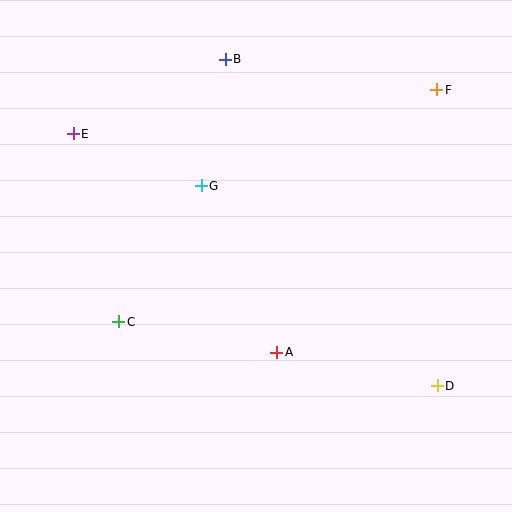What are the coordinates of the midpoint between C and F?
The midpoint between C and F is at (278, 206).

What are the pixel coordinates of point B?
Point B is at (225, 59).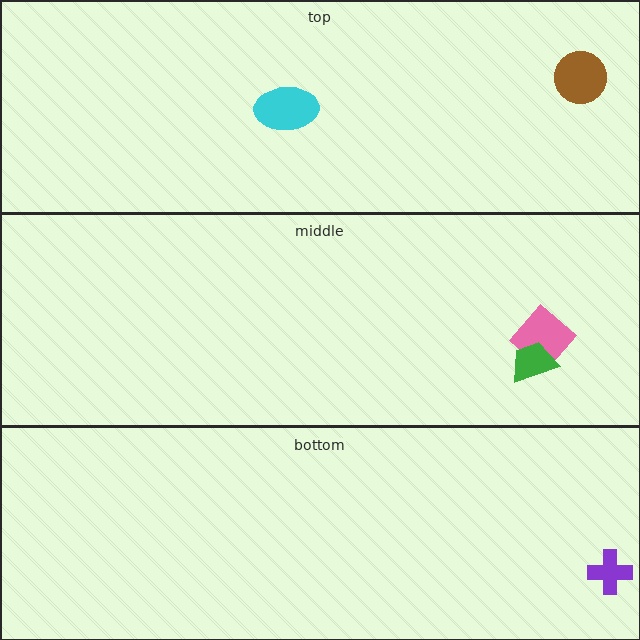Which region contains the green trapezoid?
The middle region.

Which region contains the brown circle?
The top region.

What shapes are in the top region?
The cyan ellipse, the brown circle.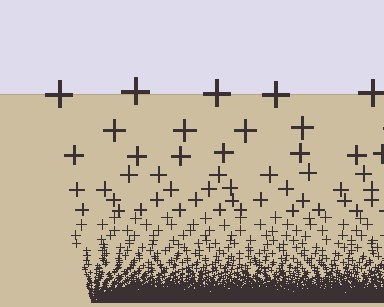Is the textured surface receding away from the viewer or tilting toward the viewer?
The surface appears to tilt toward the viewer. Texture elements get larger and sparser toward the top.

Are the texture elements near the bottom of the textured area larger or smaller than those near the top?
Smaller. The gradient is inverted — elements near the bottom are smaller and denser.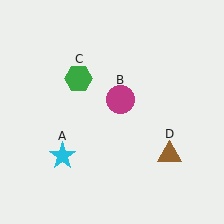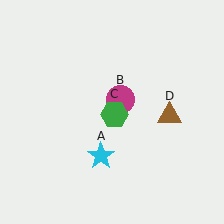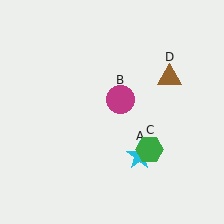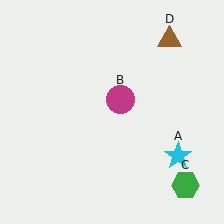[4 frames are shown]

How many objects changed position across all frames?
3 objects changed position: cyan star (object A), green hexagon (object C), brown triangle (object D).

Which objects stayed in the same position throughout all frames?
Magenta circle (object B) remained stationary.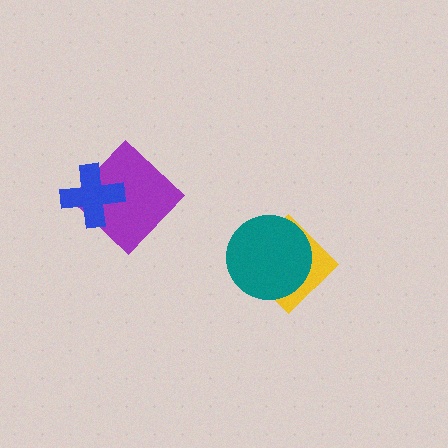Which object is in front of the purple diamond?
The blue cross is in front of the purple diamond.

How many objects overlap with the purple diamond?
1 object overlaps with the purple diamond.